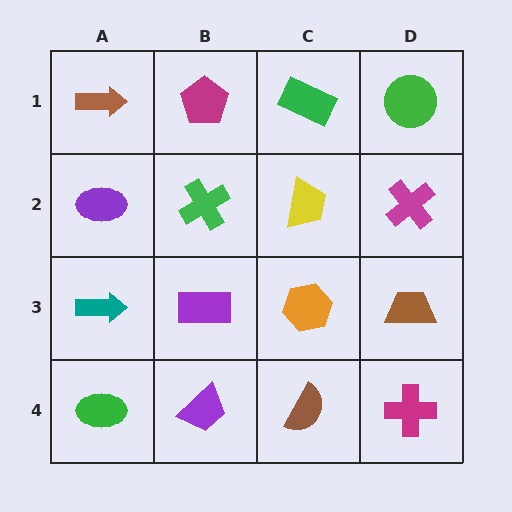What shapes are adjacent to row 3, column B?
A green cross (row 2, column B), a purple trapezoid (row 4, column B), a teal arrow (row 3, column A), an orange hexagon (row 3, column C).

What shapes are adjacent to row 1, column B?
A green cross (row 2, column B), a brown arrow (row 1, column A), a green rectangle (row 1, column C).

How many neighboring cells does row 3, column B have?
4.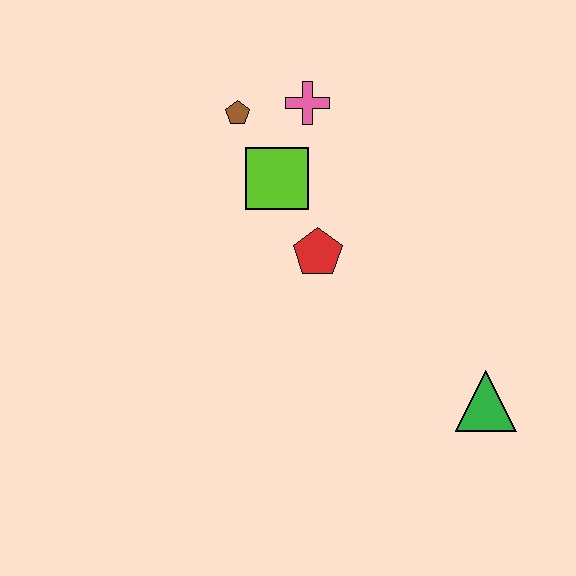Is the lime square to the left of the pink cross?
Yes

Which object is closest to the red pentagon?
The lime square is closest to the red pentagon.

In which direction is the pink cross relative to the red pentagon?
The pink cross is above the red pentagon.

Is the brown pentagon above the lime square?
Yes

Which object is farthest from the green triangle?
The brown pentagon is farthest from the green triangle.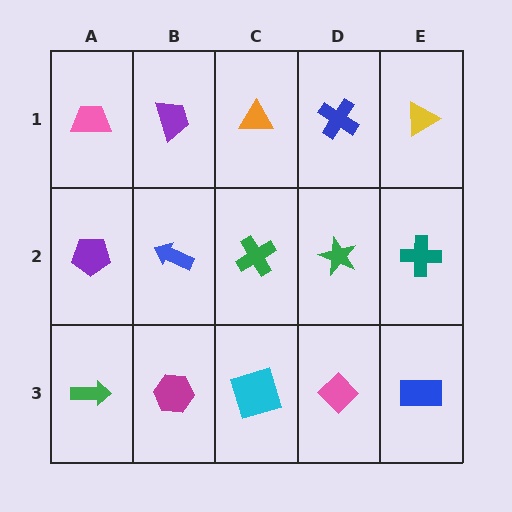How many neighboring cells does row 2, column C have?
4.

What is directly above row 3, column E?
A teal cross.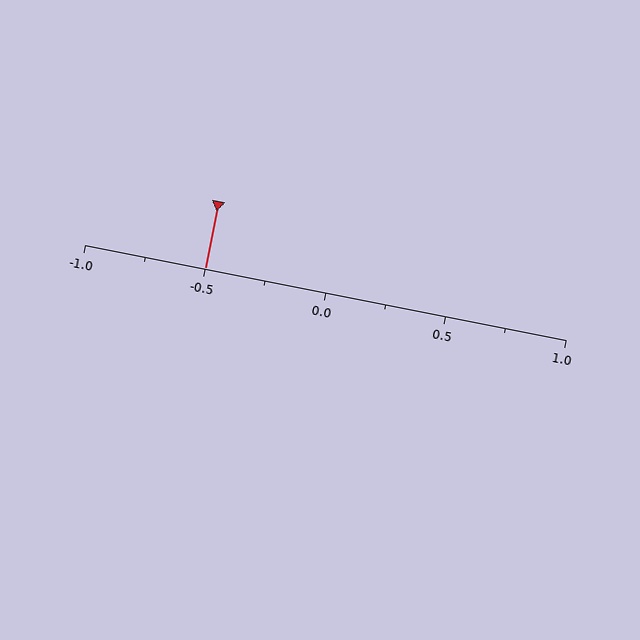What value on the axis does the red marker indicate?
The marker indicates approximately -0.5.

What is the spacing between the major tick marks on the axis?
The major ticks are spaced 0.5 apart.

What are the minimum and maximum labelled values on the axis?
The axis runs from -1.0 to 1.0.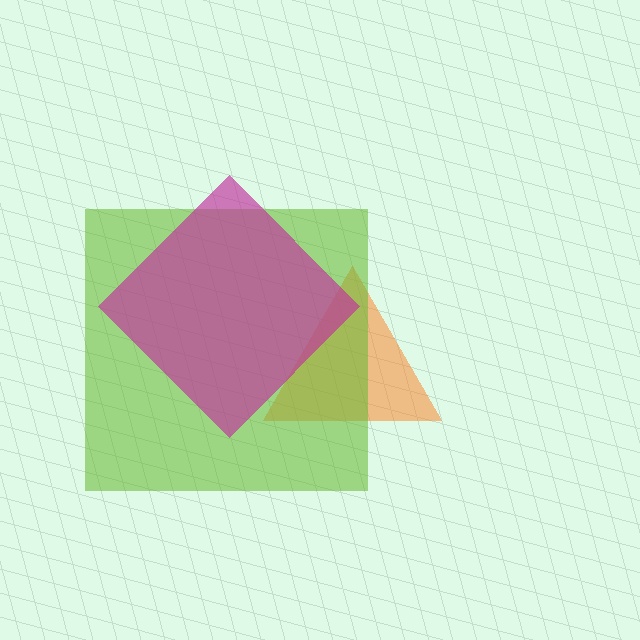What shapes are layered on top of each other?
The layered shapes are: an orange triangle, a lime square, a magenta diamond.